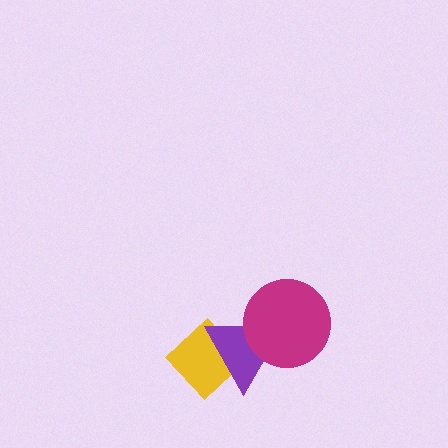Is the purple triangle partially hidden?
Yes, it is partially covered by another shape.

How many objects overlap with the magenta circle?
1 object overlaps with the magenta circle.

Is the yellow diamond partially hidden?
Yes, it is partially covered by another shape.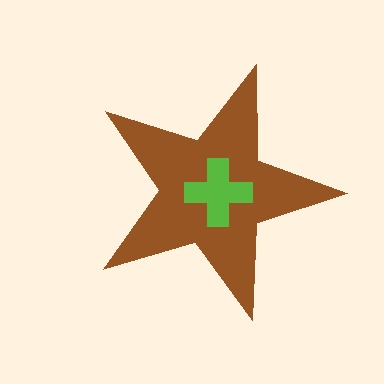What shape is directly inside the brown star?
The lime cross.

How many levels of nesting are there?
2.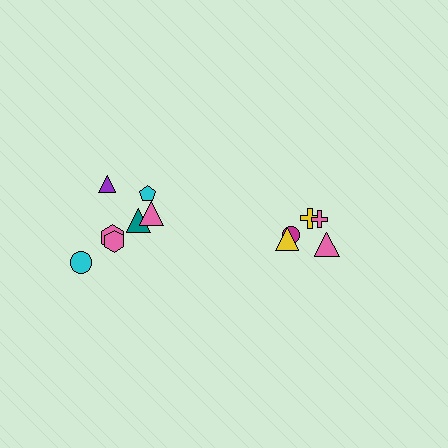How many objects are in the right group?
There are 5 objects.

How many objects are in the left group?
There are 7 objects.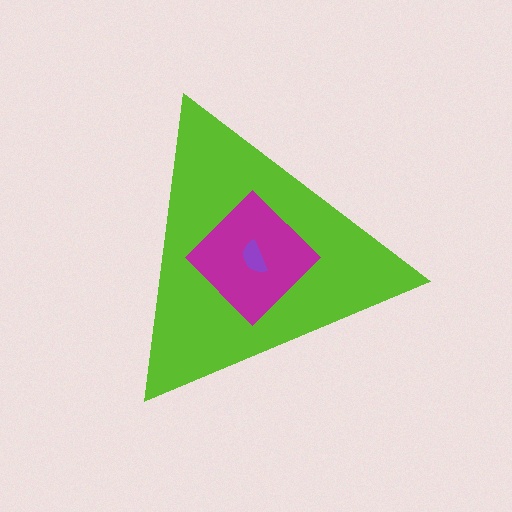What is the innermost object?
The purple semicircle.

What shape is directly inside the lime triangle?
The magenta diamond.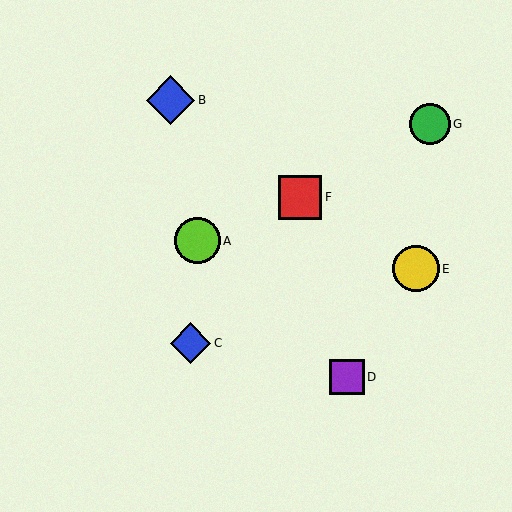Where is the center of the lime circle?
The center of the lime circle is at (198, 241).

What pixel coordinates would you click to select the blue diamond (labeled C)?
Click at (191, 343) to select the blue diamond C.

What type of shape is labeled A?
Shape A is a lime circle.